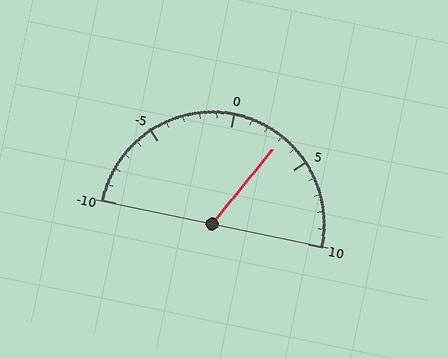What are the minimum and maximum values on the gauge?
The gauge ranges from -10 to 10.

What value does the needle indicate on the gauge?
The needle indicates approximately 3.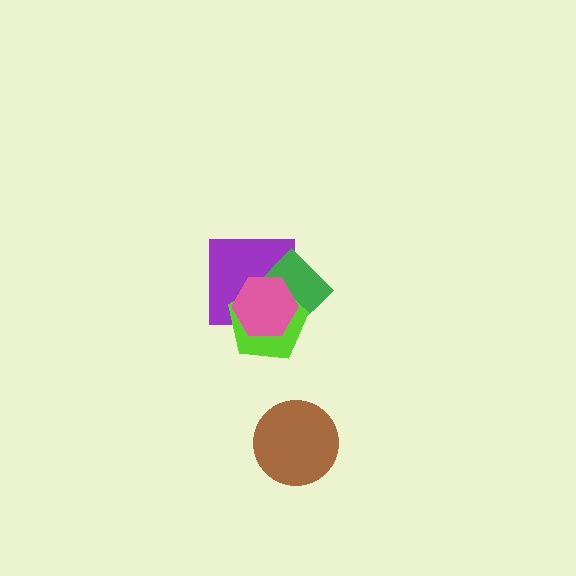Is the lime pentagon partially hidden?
Yes, it is partially covered by another shape.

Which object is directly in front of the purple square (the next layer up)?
The green diamond is directly in front of the purple square.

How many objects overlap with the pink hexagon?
3 objects overlap with the pink hexagon.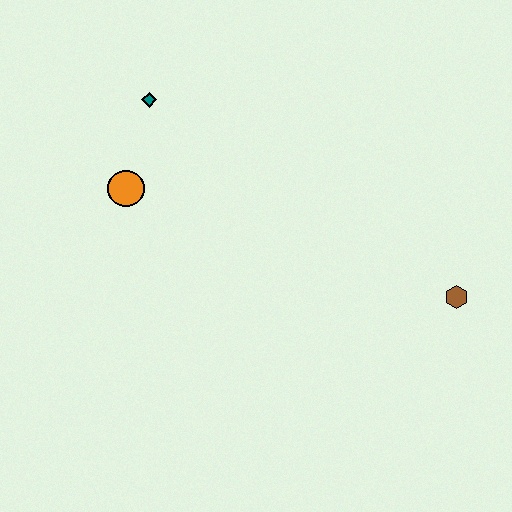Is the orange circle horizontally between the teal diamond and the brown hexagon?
No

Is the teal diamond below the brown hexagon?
No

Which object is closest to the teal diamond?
The orange circle is closest to the teal diamond.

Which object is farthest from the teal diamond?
The brown hexagon is farthest from the teal diamond.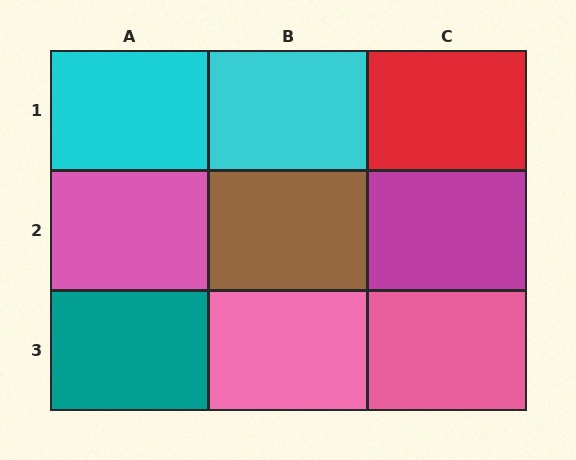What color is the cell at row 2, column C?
Magenta.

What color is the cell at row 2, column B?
Brown.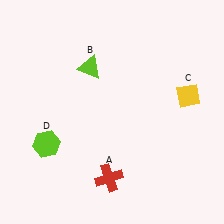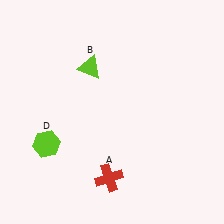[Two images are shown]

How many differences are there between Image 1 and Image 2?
There is 1 difference between the two images.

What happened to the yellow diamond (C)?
The yellow diamond (C) was removed in Image 2. It was in the top-right area of Image 1.